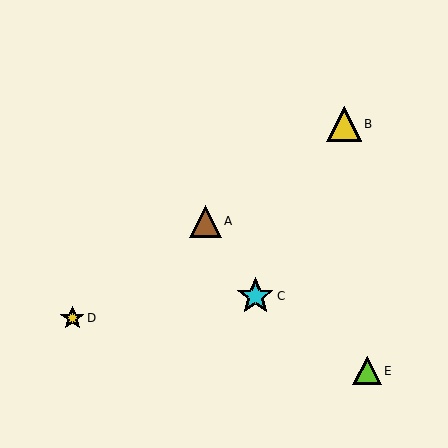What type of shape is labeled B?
Shape B is a yellow triangle.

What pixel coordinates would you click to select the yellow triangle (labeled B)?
Click at (344, 124) to select the yellow triangle B.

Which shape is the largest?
The cyan star (labeled C) is the largest.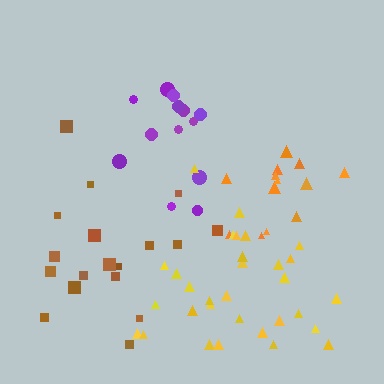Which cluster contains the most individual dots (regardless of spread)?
Yellow (31).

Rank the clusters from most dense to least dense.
purple, orange, yellow, brown.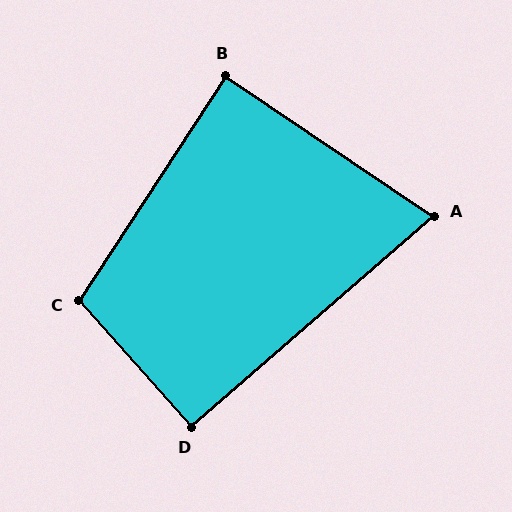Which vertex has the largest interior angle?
C, at approximately 105 degrees.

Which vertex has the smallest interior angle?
A, at approximately 75 degrees.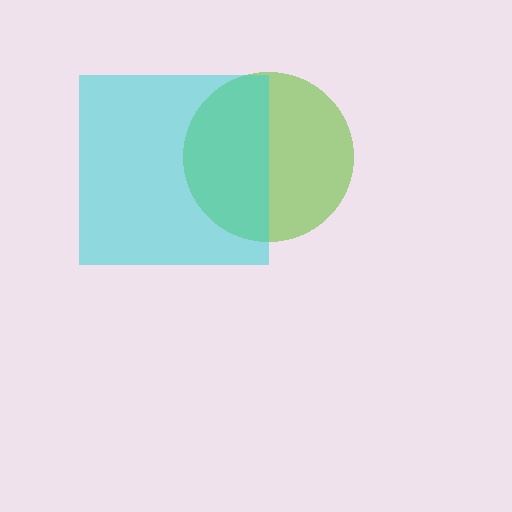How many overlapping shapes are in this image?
There are 2 overlapping shapes in the image.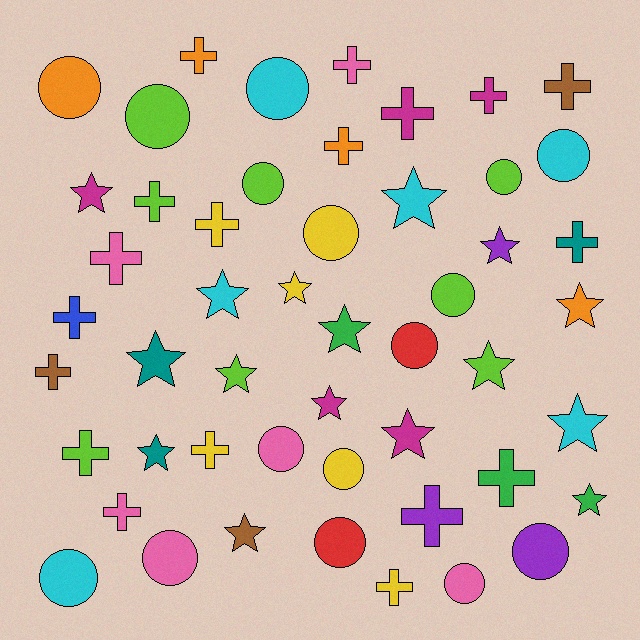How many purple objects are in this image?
There are 3 purple objects.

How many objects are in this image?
There are 50 objects.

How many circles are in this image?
There are 16 circles.